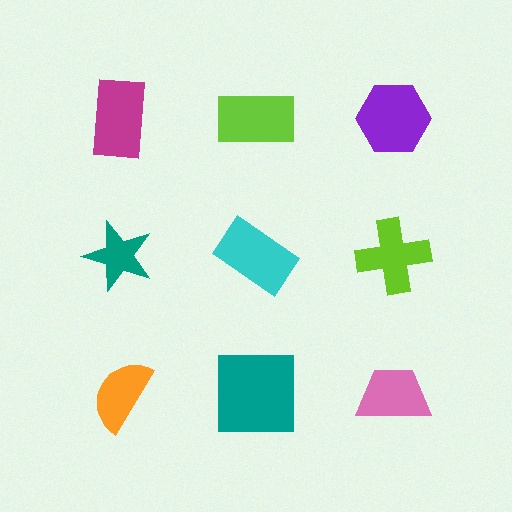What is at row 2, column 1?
A teal star.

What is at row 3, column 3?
A pink trapezoid.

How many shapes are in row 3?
3 shapes.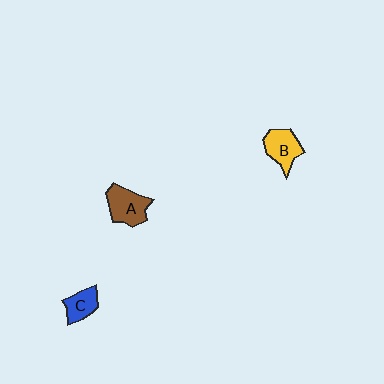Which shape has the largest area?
Shape A (brown).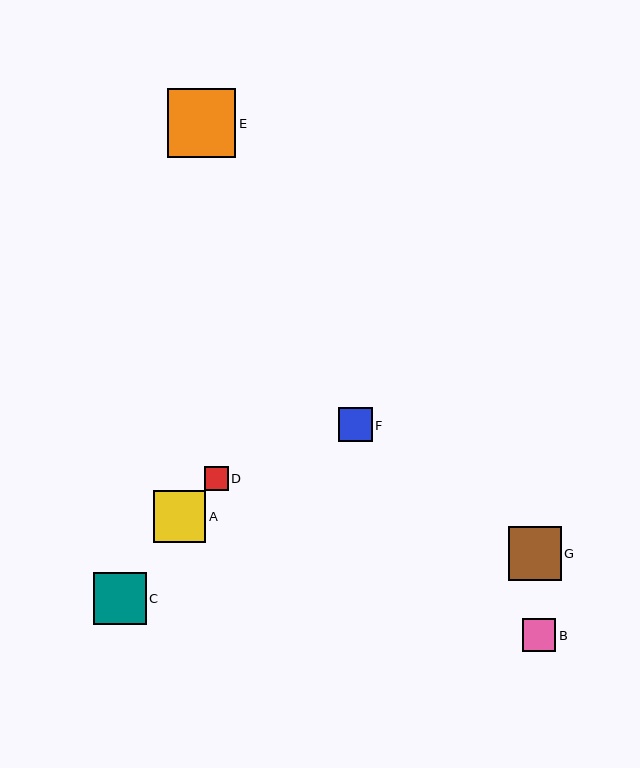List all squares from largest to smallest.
From largest to smallest: E, G, C, A, F, B, D.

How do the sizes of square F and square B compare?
Square F and square B are approximately the same size.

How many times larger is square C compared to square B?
Square C is approximately 1.6 times the size of square B.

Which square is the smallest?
Square D is the smallest with a size of approximately 23 pixels.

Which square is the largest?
Square E is the largest with a size of approximately 69 pixels.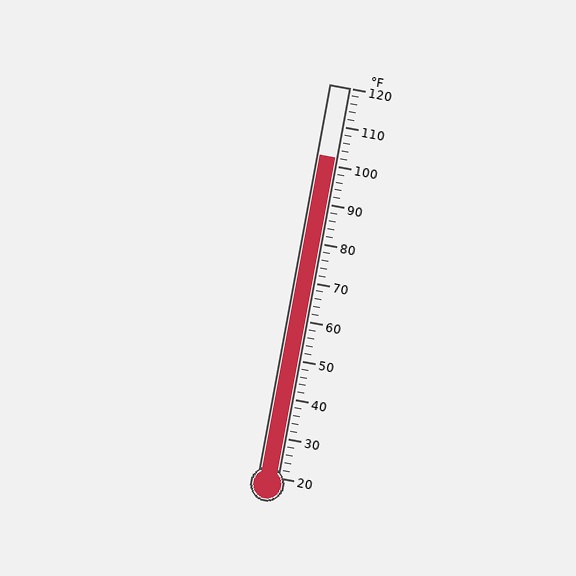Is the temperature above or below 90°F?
The temperature is above 90°F.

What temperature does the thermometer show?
The thermometer shows approximately 102°F.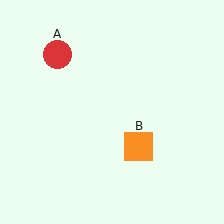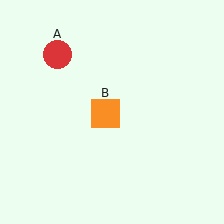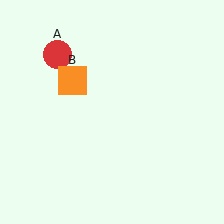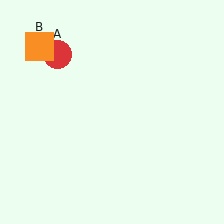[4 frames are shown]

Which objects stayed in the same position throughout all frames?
Red circle (object A) remained stationary.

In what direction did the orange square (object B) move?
The orange square (object B) moved up and to the left.